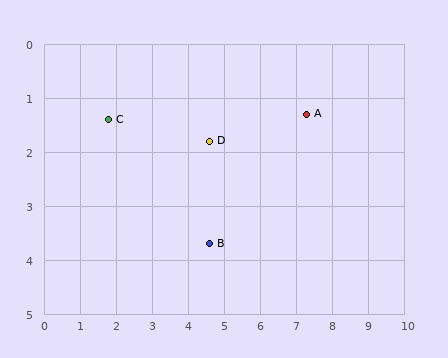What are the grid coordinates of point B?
Point B is at approximately (4.6, 3.7).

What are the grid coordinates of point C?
Point C is at approximately (1.8, 1.4).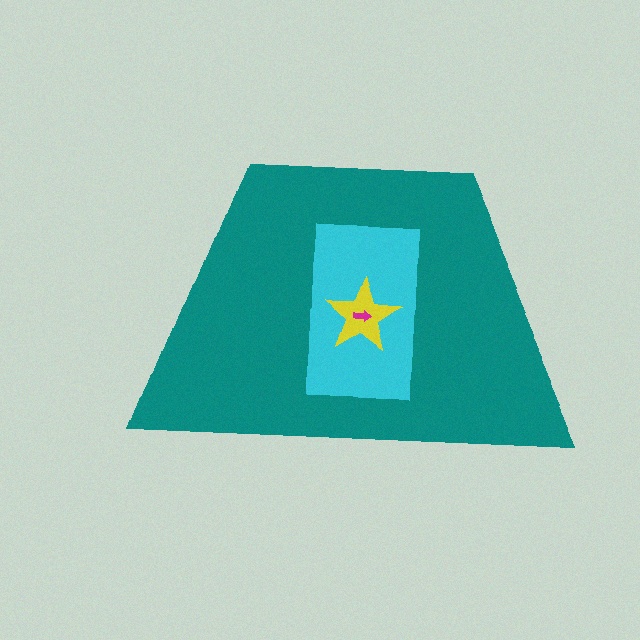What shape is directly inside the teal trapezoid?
The cyan rectangle.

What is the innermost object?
The magenta arrow.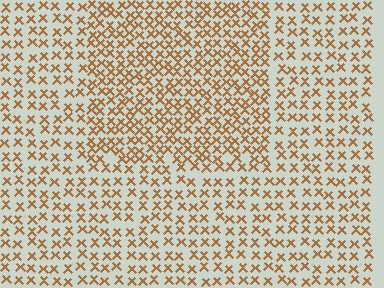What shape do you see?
I see a rectangle.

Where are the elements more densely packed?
The elements are more densely packed inside the rectangle boundary.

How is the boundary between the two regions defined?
The boundary is defined by a change in element density (approximately 1.7x ratio). All elements are the same color, size, and shape.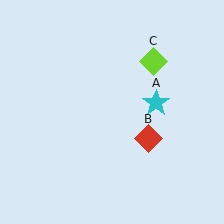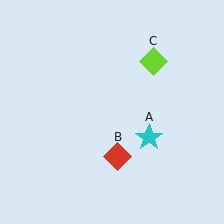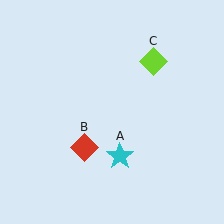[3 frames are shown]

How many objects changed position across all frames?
2 objects changed position: cyan star (object A), red diamond (object B).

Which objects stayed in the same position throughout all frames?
Lime diamond (object C) remained stationary.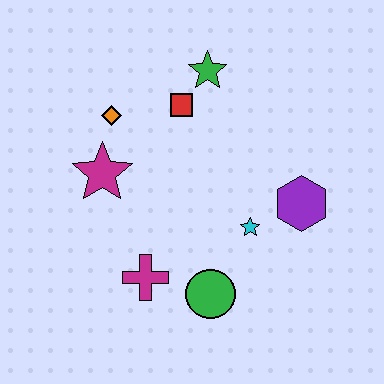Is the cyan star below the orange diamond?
Yes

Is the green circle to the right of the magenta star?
Yes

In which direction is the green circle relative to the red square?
The green circle is below the red square.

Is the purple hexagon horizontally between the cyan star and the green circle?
No